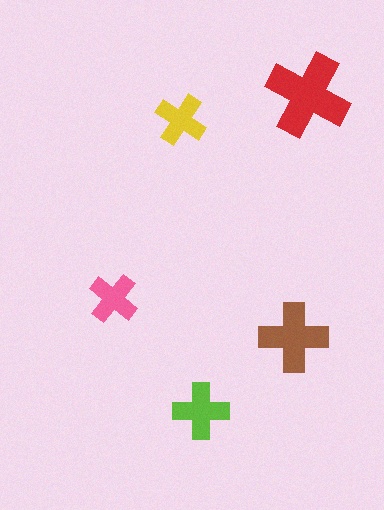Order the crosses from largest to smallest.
the red one, the brown one, the lime one, the yellow one, the pink one.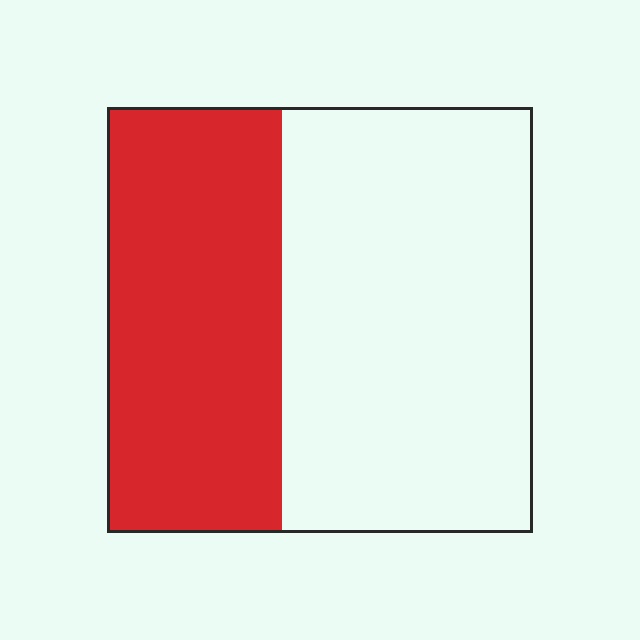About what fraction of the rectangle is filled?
About two fifths (2/5).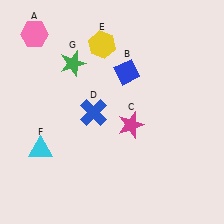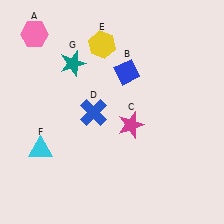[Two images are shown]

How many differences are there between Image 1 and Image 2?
There is 1 difference between the two images.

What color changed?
The star (G) changed from green in Image 1 to teal in Image 2.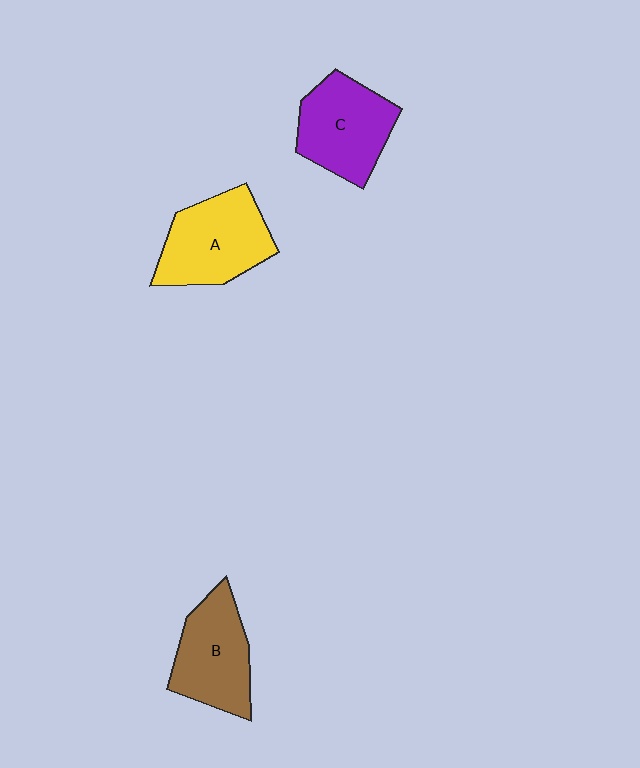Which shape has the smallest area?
Shape B (brown).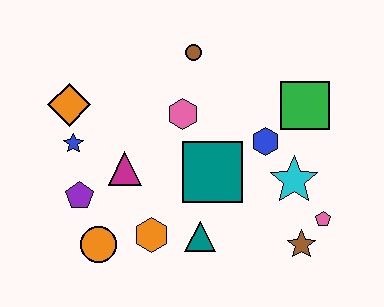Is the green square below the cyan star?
No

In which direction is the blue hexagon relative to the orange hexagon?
The blue hexagon is to the right of the orange hexagon.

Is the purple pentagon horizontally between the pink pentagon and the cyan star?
No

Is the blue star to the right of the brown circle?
No